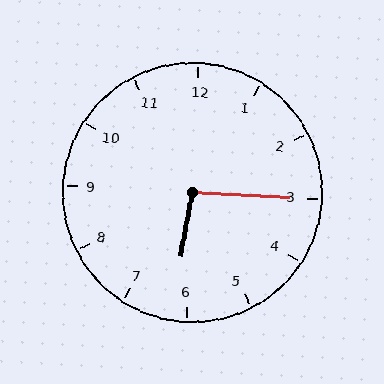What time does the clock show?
6:15.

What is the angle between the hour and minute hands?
Approximately 98 degrees.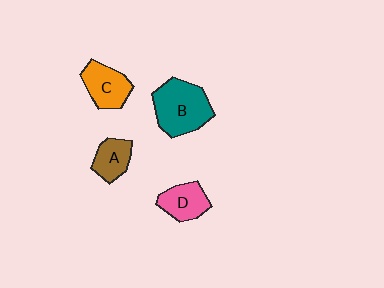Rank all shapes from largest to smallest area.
From largest to smallest: B (teal), C (orange), D (pink), A (brown).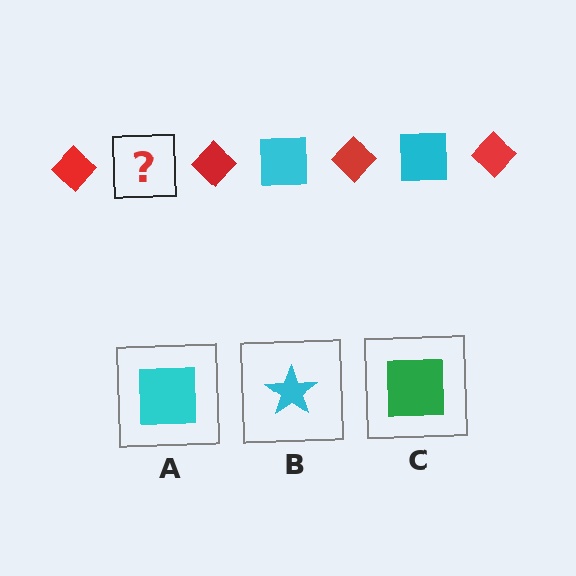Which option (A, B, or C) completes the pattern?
A.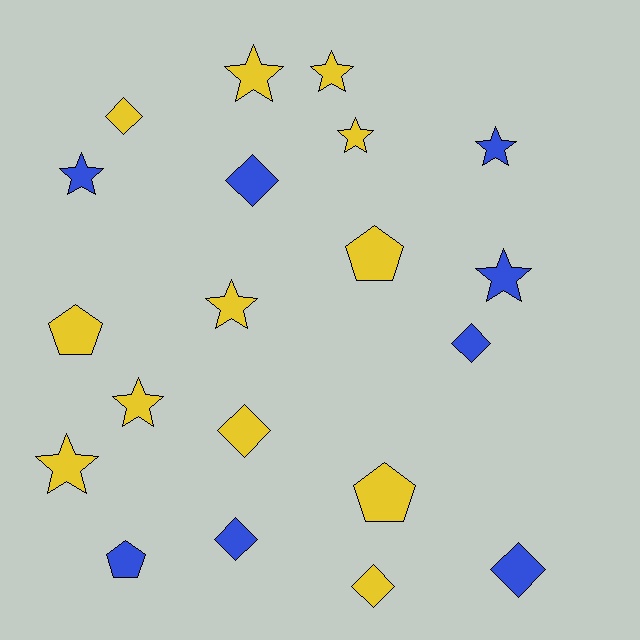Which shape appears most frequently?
Star, with 9 objects.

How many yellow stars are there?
There are 6 yellow stars.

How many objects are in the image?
There are 20 objects.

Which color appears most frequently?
Yellow, with 12 objects.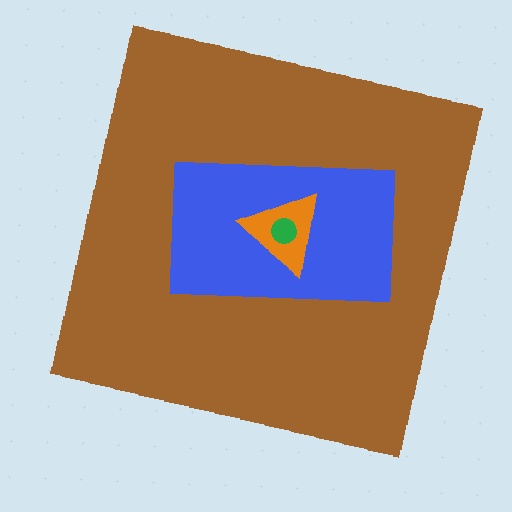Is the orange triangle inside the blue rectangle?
Yes.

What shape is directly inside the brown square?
The blue rectangle.